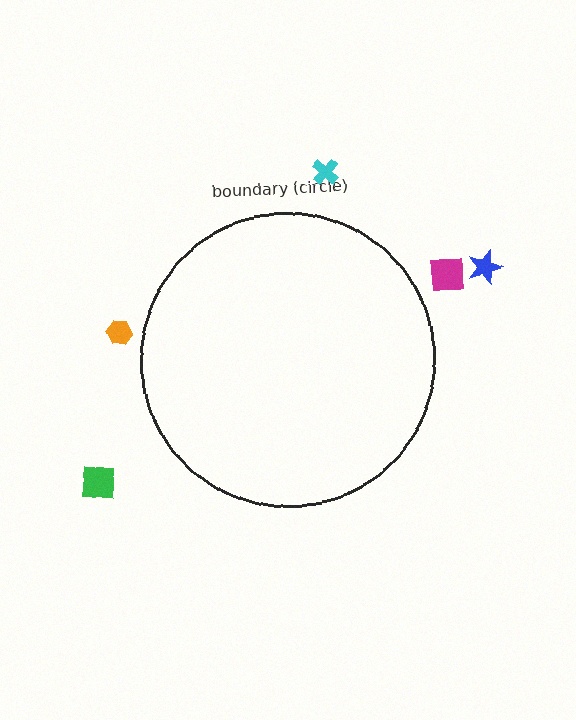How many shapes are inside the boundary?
0 inside, 5 outside.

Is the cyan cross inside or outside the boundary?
Outside.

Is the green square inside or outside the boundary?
Outside.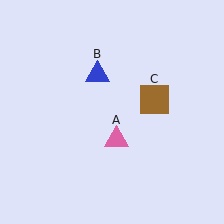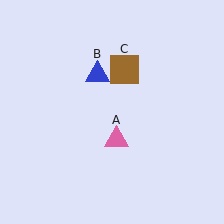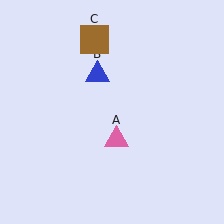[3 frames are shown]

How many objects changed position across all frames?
1 object changed position: brown square (object C).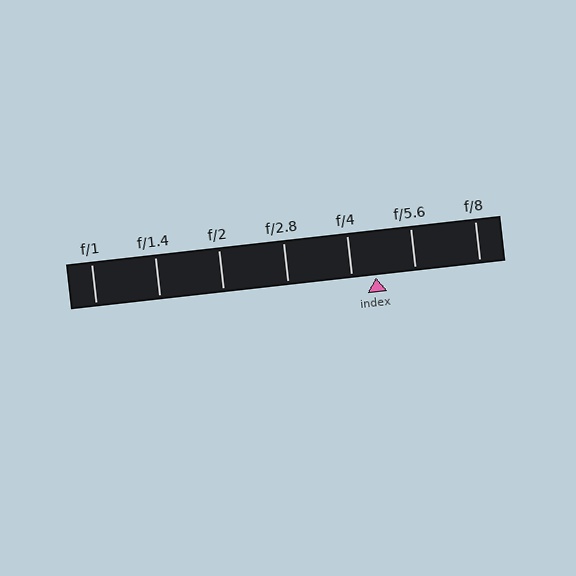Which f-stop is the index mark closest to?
The index mark is closest to f/4.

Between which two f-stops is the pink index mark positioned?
The index mark is between f/4 and f/5.6.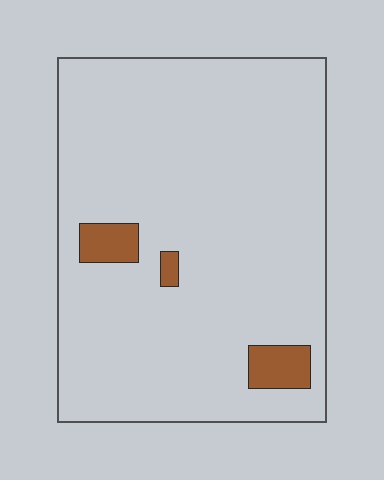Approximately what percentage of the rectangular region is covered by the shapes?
Approximately 5%.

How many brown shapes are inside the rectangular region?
3.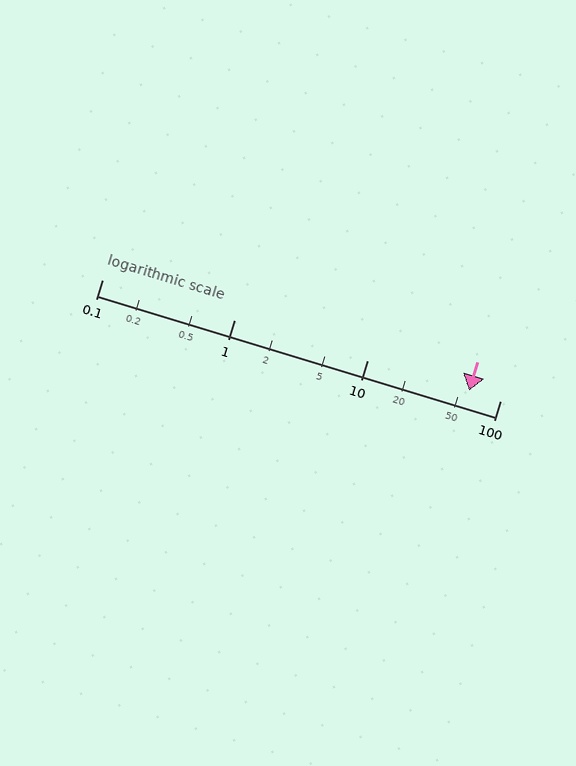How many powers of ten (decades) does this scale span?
The scale spans 3 decades, from 0.1 to 100.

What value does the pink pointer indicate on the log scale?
The pointer indicates approximately 58.